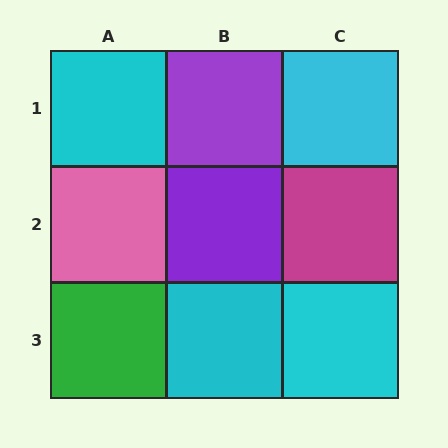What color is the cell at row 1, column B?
Purple.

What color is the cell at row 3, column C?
Cyan.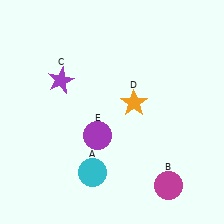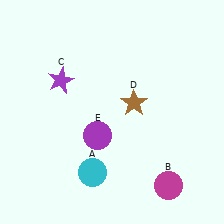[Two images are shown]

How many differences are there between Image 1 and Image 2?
There is 1 difference between the two images.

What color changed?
The star (D) changed from orange in Image 1 to brown in Image 2.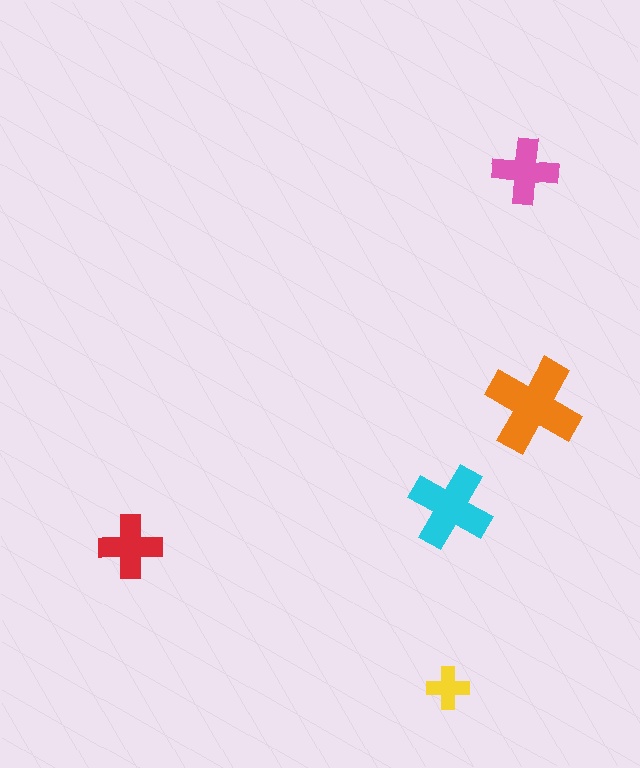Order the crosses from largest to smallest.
the orange one, the cyan one, the pink one, the red one, the yellow one.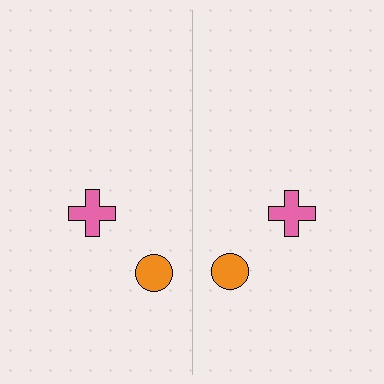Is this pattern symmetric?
Yes, this pattern has bilateral (reflection) symmetry.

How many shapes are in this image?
There are 4 shapes in this image.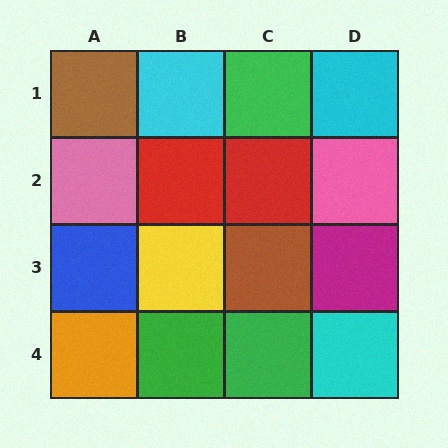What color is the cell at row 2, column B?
Red.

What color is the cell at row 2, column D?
Pink.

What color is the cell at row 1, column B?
Cyan.